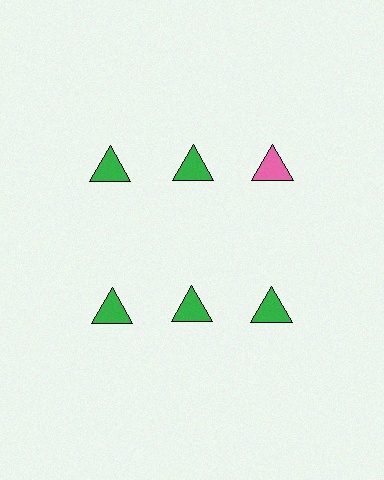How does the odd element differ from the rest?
It has a different color: pink instead of green.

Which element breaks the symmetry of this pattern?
The pink triangle in the top row, center column breaks the symmetry. All other shapes are green triangles.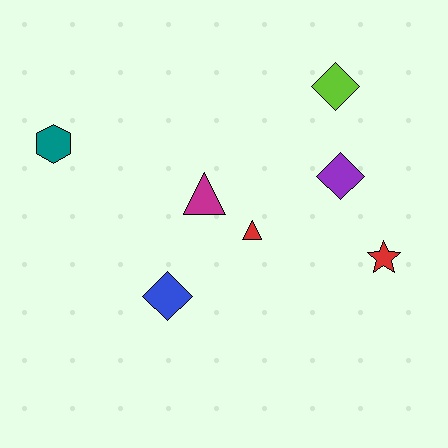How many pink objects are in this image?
There are no pink objects.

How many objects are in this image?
There are 7 objects.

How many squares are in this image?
There are no squares.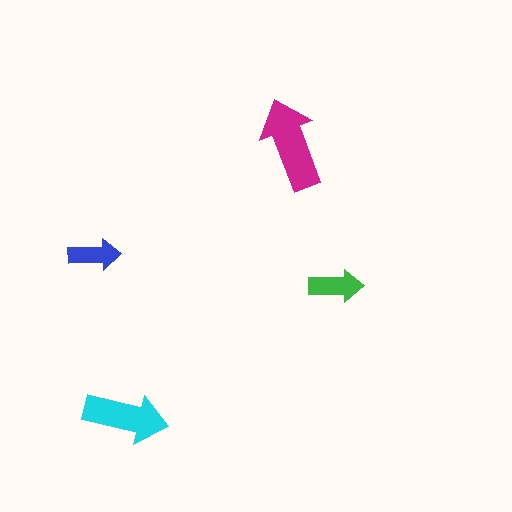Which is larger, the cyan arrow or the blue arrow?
The cyan one.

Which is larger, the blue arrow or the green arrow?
The green one.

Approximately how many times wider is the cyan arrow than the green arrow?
About 1.5 times wider.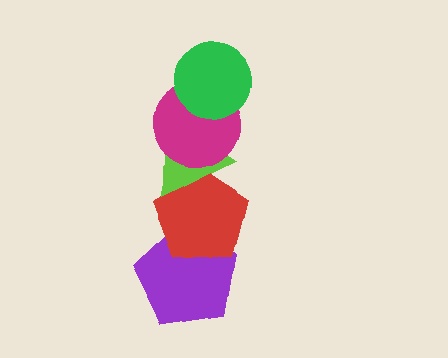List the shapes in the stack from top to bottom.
From top to bottom: the green circle, the magenta circle, the lime triangle, the red pentagon, the purple pentagon.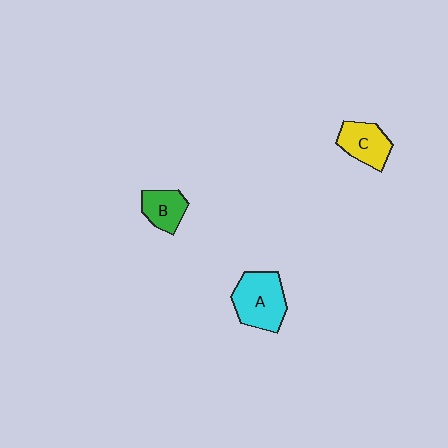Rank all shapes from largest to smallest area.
From largest to smallest: A (cyan), C (yellow), B (green).